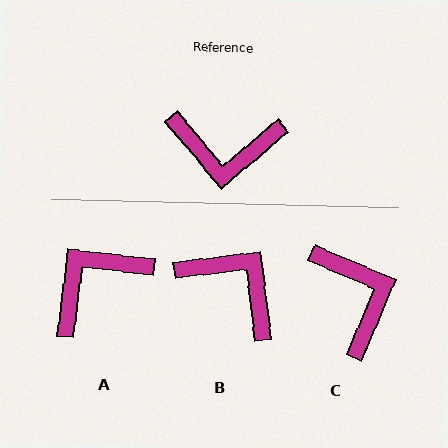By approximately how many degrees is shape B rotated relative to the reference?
Approximately 147 degrees counter-clockwise.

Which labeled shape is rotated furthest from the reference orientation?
B, about 147 degrees away.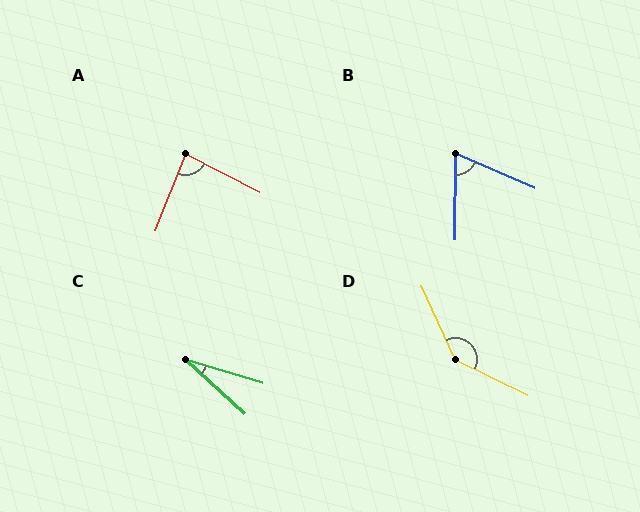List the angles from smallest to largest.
C (26°), B (67°), A (84°), D (140°).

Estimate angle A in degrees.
Approximately 84 degrees.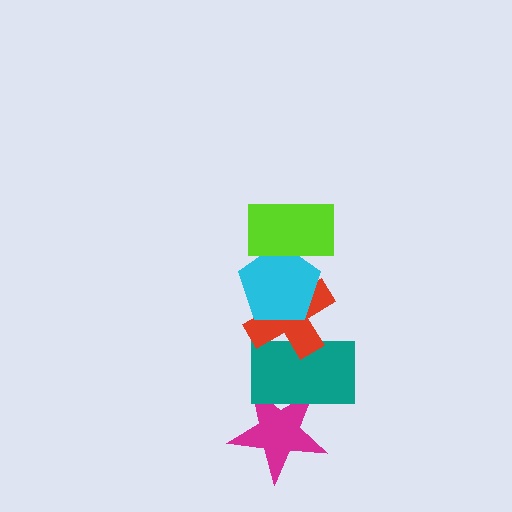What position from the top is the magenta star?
The magenta star is 5th from the top.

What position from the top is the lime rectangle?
The lime rectangle is 1st from the top.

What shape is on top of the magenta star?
The teal rectangle is on top of the magenta star.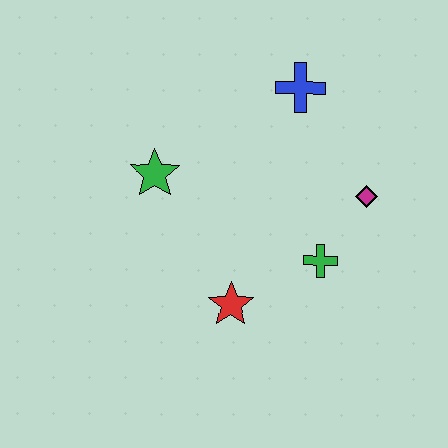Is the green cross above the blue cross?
No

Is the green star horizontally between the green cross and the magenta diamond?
No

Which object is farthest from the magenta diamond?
The green star is farthest from the magenta diamond.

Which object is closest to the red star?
The green cross is closest to the red star.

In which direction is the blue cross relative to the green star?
The blue cross is to the right of the green star.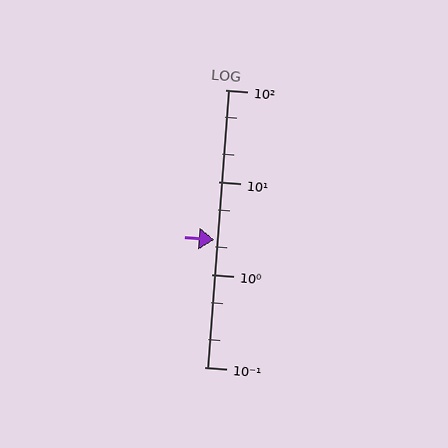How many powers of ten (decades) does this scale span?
The scale spans 3 decades, from 0.1 to 100.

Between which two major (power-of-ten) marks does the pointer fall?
The pointer is between 1 and 10.